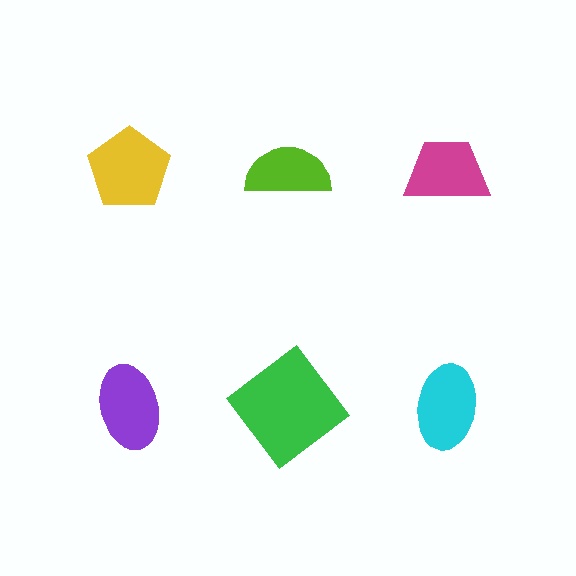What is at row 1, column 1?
A yellow pentagon.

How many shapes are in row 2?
3 shapes.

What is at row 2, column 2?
A green diamond.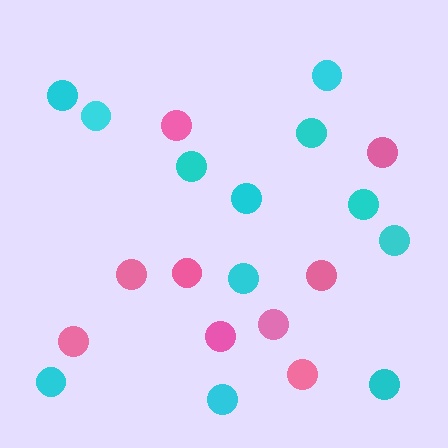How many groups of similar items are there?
There are 2 groups: one group of pink circles (9) and one group of cyan circles (12).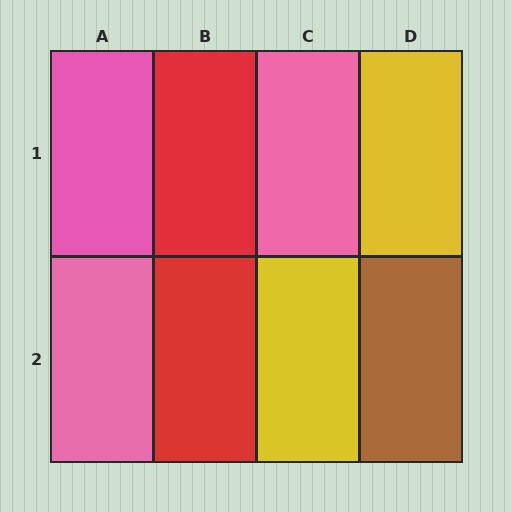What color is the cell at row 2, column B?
Red.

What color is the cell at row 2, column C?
Yellow.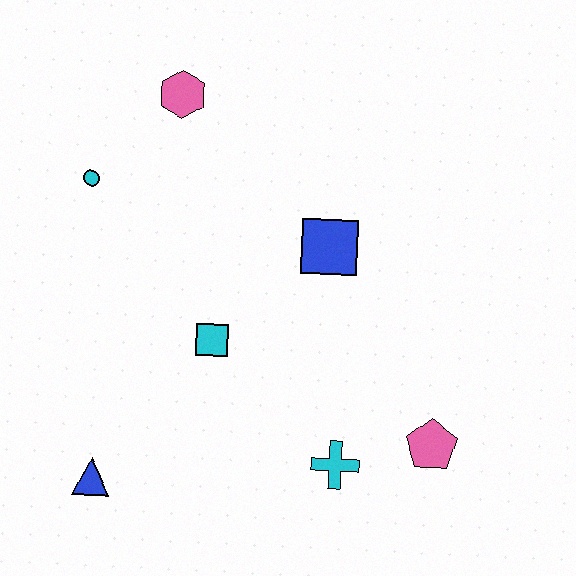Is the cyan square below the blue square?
Yes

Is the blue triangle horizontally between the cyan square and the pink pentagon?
No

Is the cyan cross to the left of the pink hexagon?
No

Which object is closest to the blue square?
The cyan square is closest to the blue square.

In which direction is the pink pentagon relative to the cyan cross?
The pink pentagon is to the right of the cyan cross.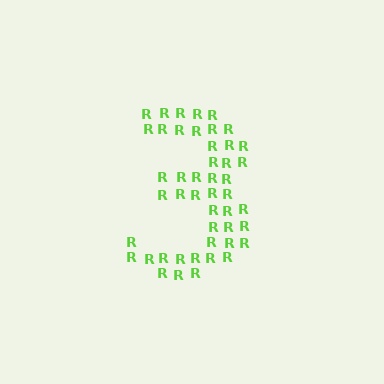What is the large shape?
The large shape is the digit 3.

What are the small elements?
The small elements are letter R's.